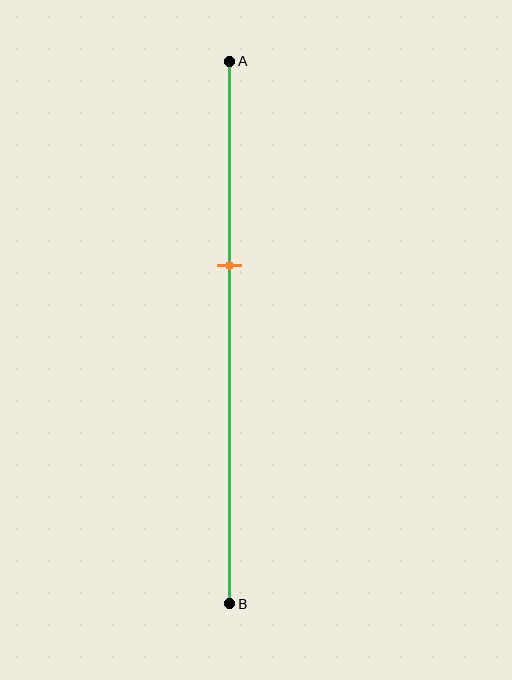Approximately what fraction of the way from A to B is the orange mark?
The orange mark is approximately 40% of the way from A to B.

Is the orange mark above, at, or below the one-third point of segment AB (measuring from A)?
The orange mark is below the one-third point of segment AB.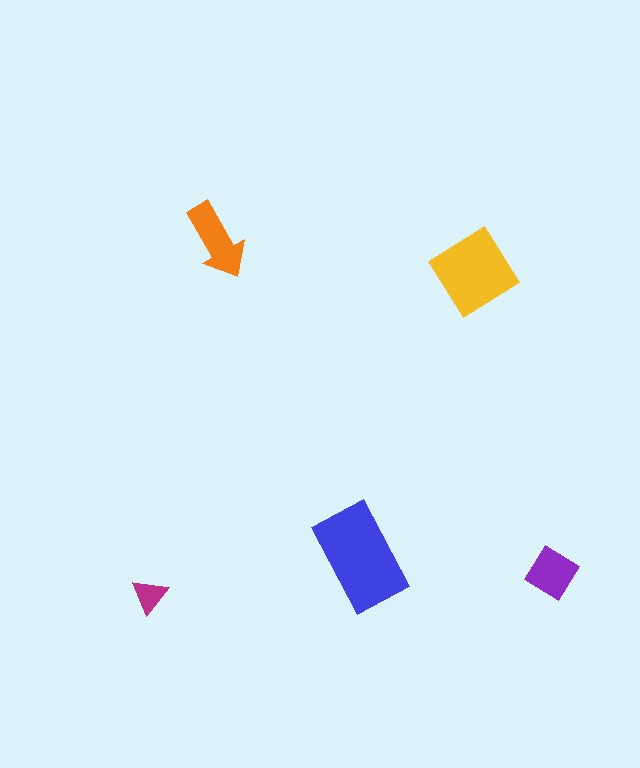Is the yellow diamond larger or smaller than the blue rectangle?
Smaller.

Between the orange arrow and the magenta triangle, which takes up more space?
The orange arrow.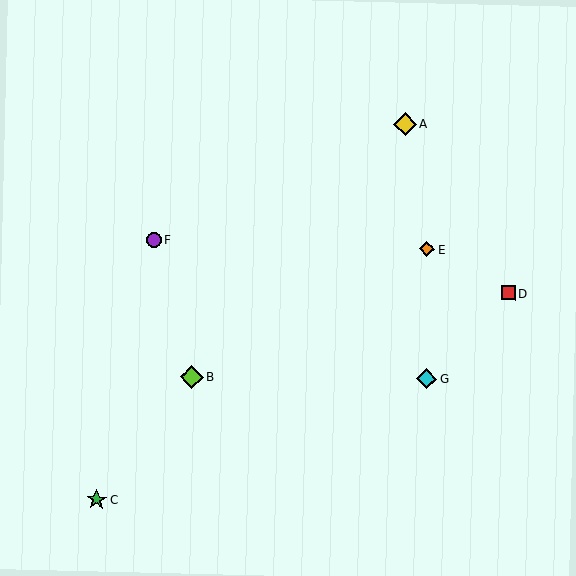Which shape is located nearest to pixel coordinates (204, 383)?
The lime diamond (labeled B) at (191, 377) is nearest to that location.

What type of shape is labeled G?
Shape G is a cyan diamond.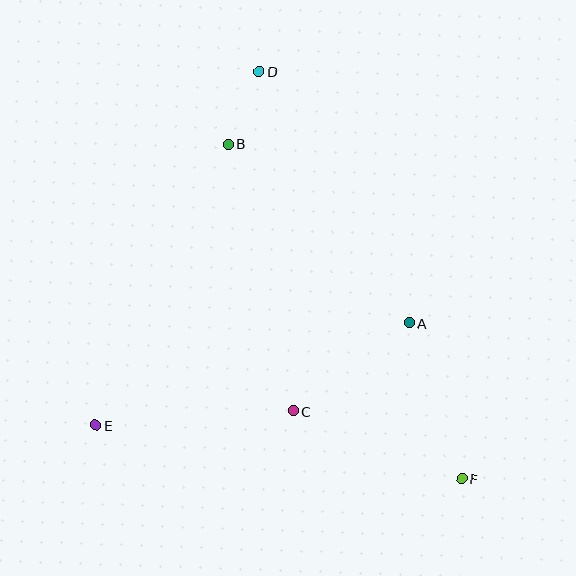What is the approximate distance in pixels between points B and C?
The distance between B and C is approximately 275 pixels.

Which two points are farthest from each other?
Points D and F are farthest from each other.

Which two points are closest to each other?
Points B and D are closest to each other.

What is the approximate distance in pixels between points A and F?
The distance between A and F is approximately 165 pixels.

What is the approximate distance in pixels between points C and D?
The distance between C and D is approximately 341 pixels.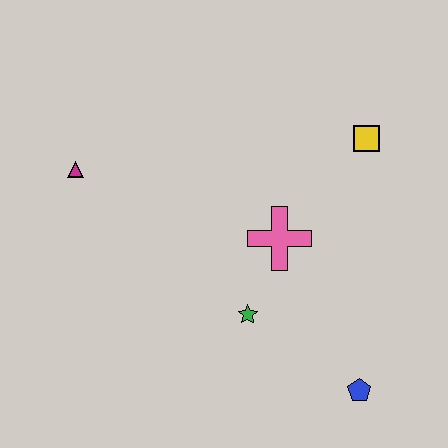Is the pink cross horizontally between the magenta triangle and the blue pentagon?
Yes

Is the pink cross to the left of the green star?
No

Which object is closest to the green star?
The pink cross is closest to the green star.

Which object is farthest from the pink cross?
The magenta triangle is farthest from the pink cross.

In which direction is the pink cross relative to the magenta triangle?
The pink cross is to the right of the magenta triangle.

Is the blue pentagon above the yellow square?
No